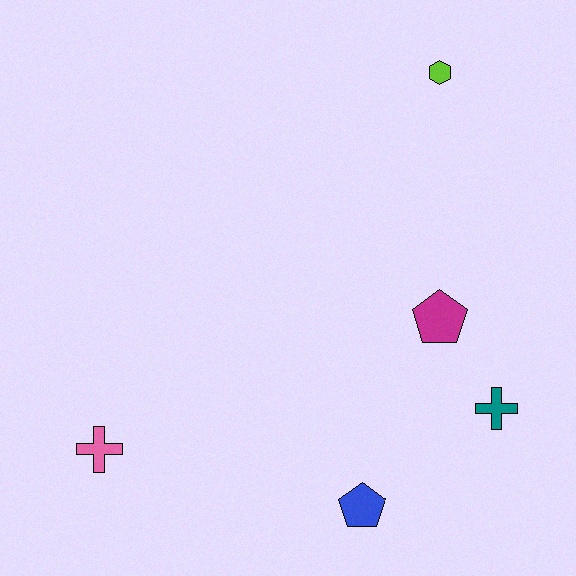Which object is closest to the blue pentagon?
The teal cross is closest to the blue pentagon.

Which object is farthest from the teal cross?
The pink cross is farthest from the teal cross.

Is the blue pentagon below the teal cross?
Yes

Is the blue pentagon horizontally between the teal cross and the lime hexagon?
No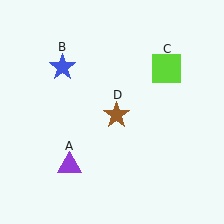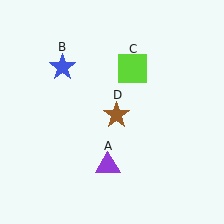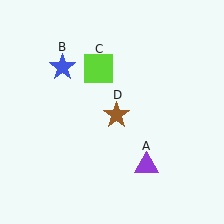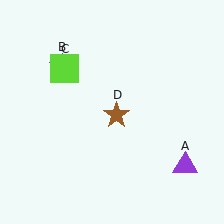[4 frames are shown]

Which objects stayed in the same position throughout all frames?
Blue star (object B) and brown star (object D) remained stationary.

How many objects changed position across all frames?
2 objects changed position: purple triangle (object A), lime square (object C).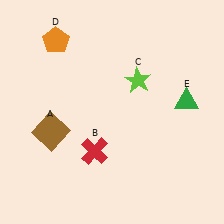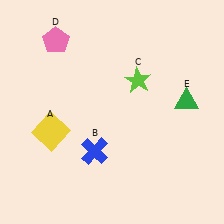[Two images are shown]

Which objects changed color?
A changed from brown to yellow. B changed from red to blue. D changed from orange to pink.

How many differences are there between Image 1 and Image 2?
There are 3 differences between the two images.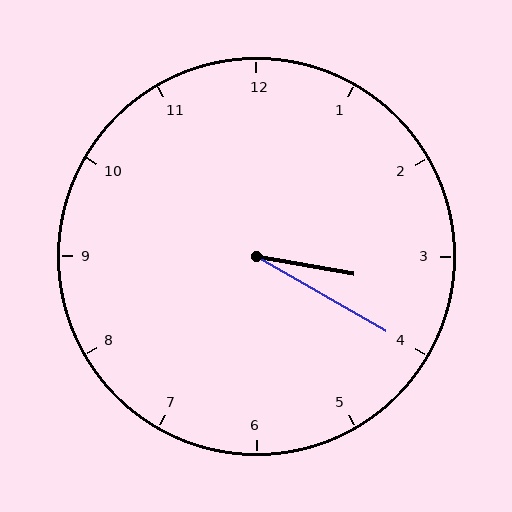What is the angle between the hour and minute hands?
Approximately 20 degrees.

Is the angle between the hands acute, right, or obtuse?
It is acute.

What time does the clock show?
3:20.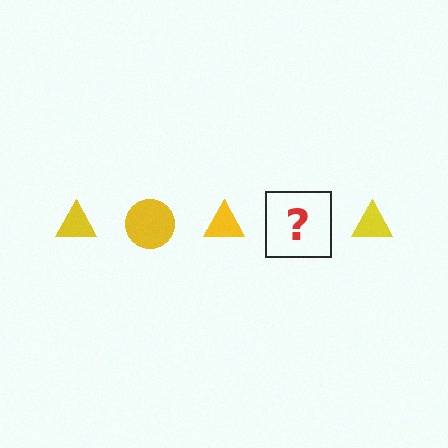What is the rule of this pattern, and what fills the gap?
The rule is that the pattern cycles through triangle, circle shapes in yellow. The gap should be filled with a yellow circle.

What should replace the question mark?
The question mark should be replaced with a yellow circle.